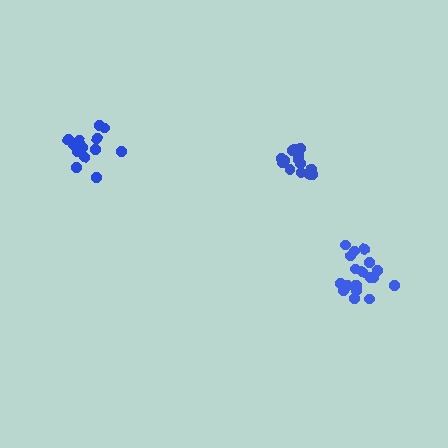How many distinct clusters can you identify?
There are 3 distinct clusters.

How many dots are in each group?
Group 1: 15 dots, Group 2: 19 dots, Group 3: 13 dots (47 total).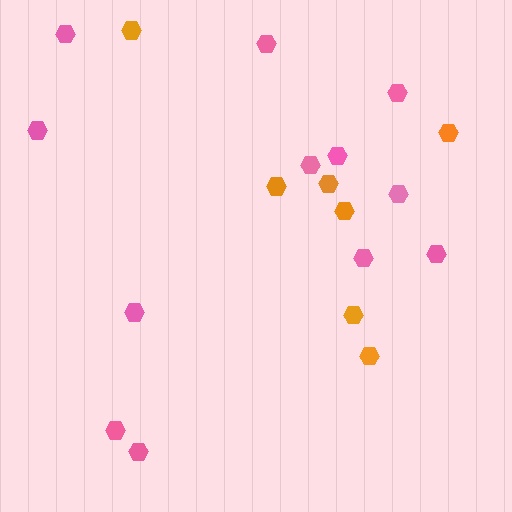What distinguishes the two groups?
There are 2 groups: one group of orange hexagons (7) and one group of pink hexagons (12).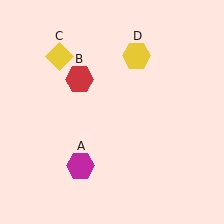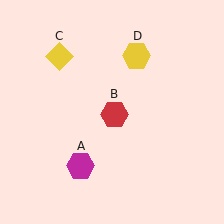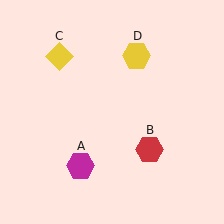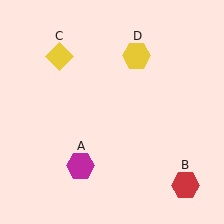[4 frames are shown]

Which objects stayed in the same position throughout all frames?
Magenta hexagon (object A) and yellow diamond (object C) and yellow hexagon (object D) remained stationary.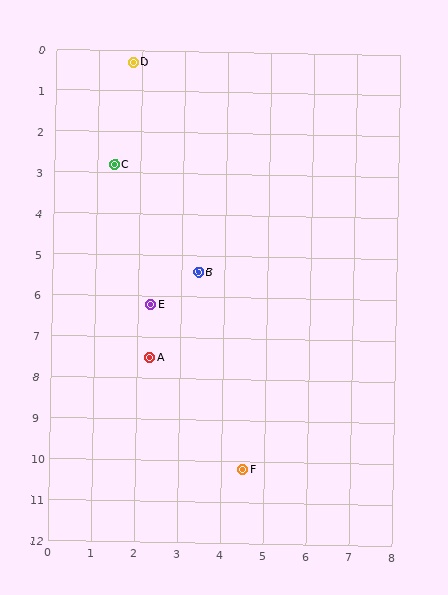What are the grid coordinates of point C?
Point C is at approximately (1.4, 2.8).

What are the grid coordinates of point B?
Point B is at approximately (3.4, 5.4).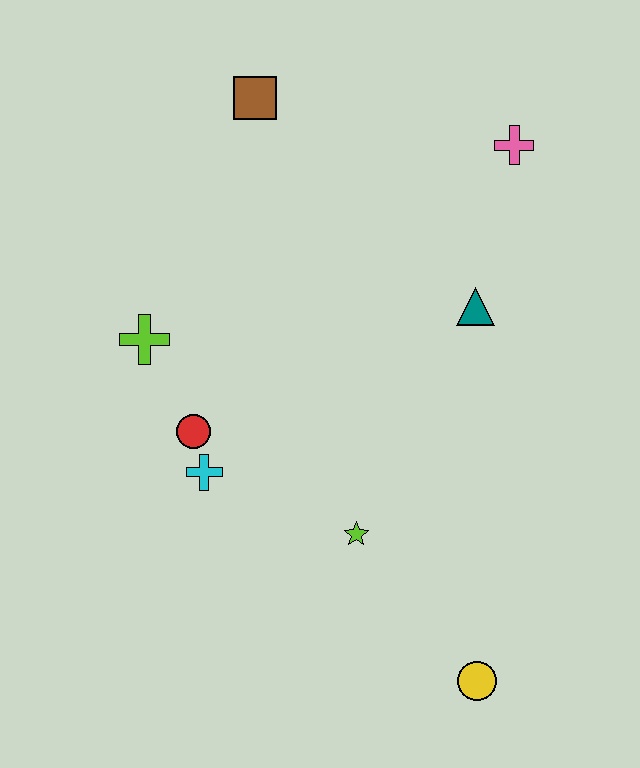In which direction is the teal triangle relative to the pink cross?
The teal triangle is below the pink cross.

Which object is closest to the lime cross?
The red circle is closest to the lime cross.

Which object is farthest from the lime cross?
The yellow circle is farthest from the lime cross.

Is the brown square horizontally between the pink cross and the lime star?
No